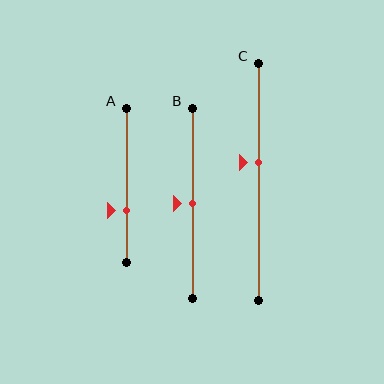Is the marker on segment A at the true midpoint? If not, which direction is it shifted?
No, the marker on segment A is shifted downward by about 17% of the segment length.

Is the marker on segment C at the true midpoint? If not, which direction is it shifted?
No, the marker on segment C is shifted upward by about 8% of the segment length.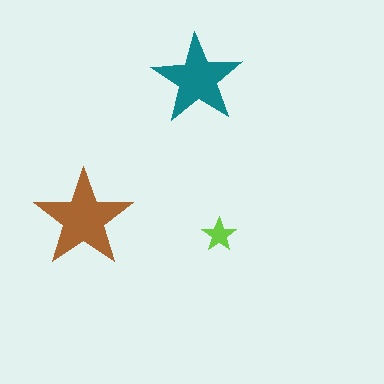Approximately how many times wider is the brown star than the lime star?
About 3 times wider.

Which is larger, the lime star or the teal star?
The teal one.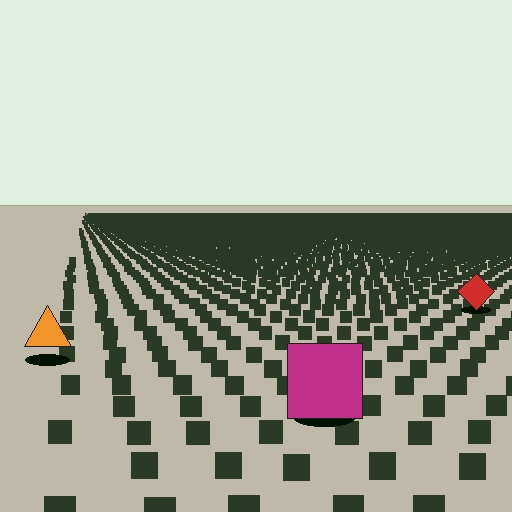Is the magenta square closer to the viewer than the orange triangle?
Yes. The magenta square is closer — you can tell from the texture gradient: the ground texture is coarser near it.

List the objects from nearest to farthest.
From nearest to farthest: the magenta square, the orange triangle, the red diamond.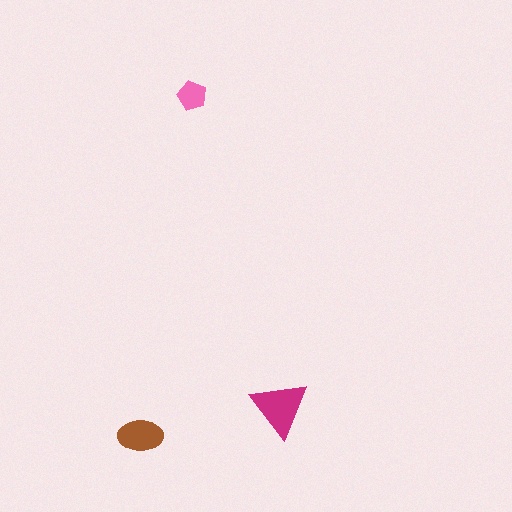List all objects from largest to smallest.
The magenta triangle, the brown ellipse, the pink pentagon.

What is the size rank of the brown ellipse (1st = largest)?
2nd.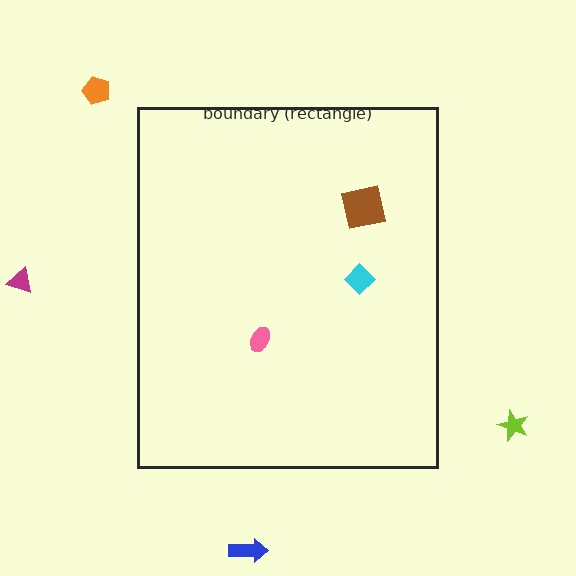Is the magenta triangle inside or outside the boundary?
Outside.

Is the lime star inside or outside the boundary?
Outside.